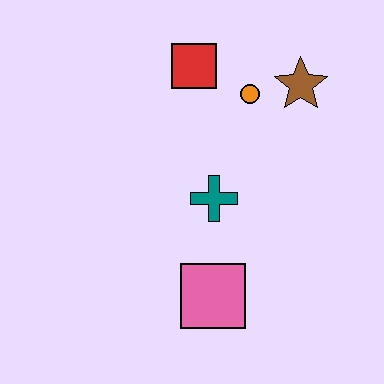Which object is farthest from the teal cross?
The brown star is farthest from the teal cross.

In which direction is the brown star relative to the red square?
The brown star is to the right of the red square.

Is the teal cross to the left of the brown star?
Yes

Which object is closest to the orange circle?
The brown star is closest to the orange circle.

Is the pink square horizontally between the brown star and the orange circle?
No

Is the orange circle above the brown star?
No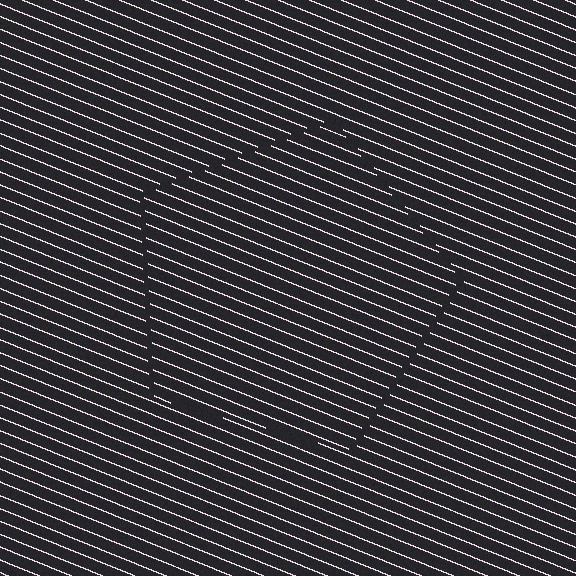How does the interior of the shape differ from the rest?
The interior of the shape contains the same grating, shifted by half a period — the contour is defined by the phase discontinuity where line-ends from the inner and outer gratings abut.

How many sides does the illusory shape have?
5 sides — the line-ends trace a pentagon.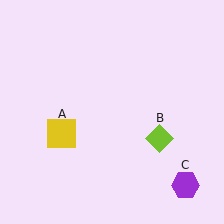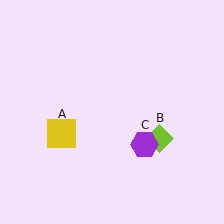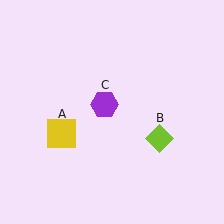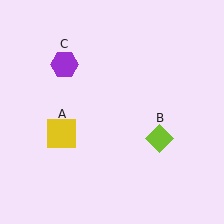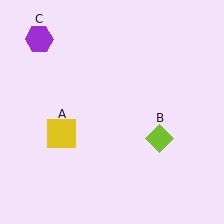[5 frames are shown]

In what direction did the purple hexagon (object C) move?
The purple hexagon (object C) moved up and to the left.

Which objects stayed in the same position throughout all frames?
Yellow square (object A) and lime diamond (object B) remained stationary.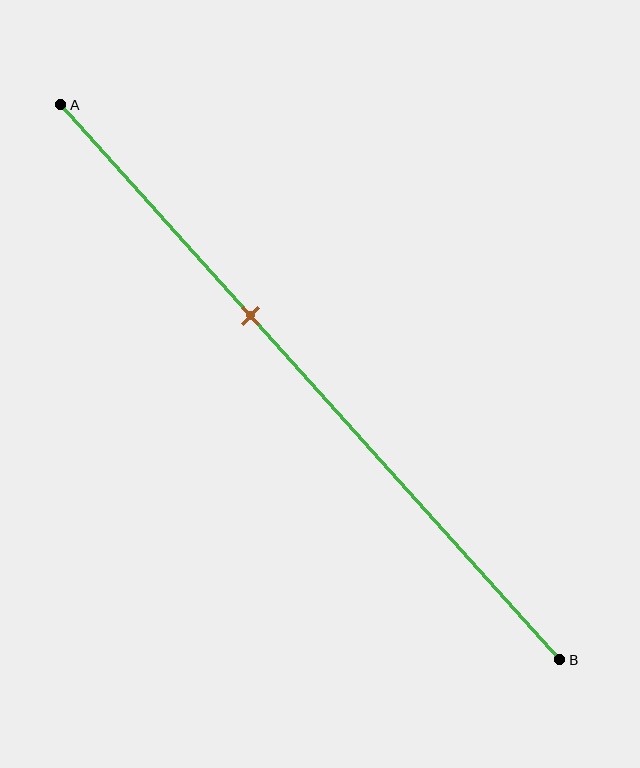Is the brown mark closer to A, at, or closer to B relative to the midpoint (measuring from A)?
The brown mark is closer to point A than the midpoint of segment AB.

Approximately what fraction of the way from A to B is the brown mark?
The brown mark is approximately 40% of the way from A to B.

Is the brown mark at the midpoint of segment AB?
No, the mark is at about 40% from A, not at the 50% midpoint.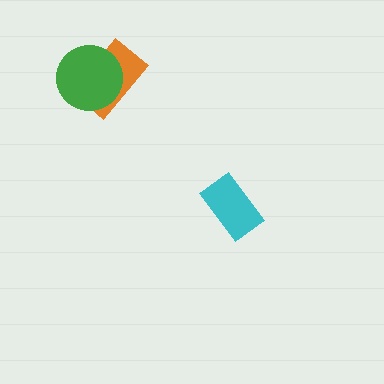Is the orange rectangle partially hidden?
Yes, it is partially covered by another shape.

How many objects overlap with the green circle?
1 object overlaps with the green circle.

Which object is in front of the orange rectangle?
The green circle is in front of the orange rectangle.